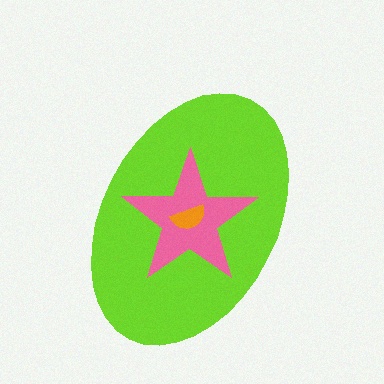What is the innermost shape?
The orange semicircle.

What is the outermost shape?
The lime ellipse.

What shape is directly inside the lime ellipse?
The pink star.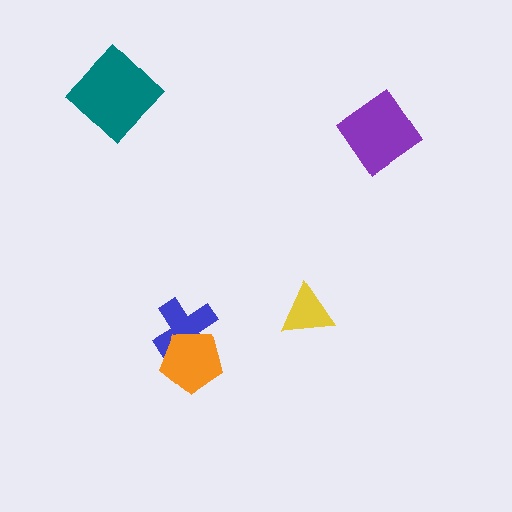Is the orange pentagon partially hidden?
No, no other shape covers it.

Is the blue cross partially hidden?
Yes, it is partially covered by another shape.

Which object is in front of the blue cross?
The orange pentagon is in front of the blue cross.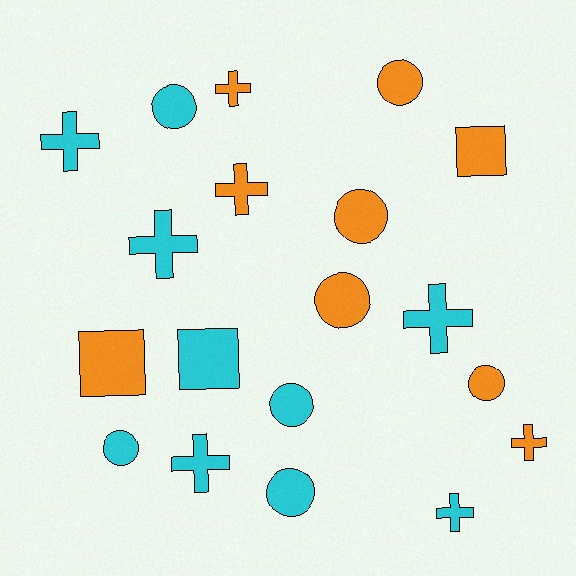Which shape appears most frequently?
Cross, with 8 objects.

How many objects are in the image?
There are 19 objects.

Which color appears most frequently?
Cyan, with 10 objects.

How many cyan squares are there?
There is 1 cyan square.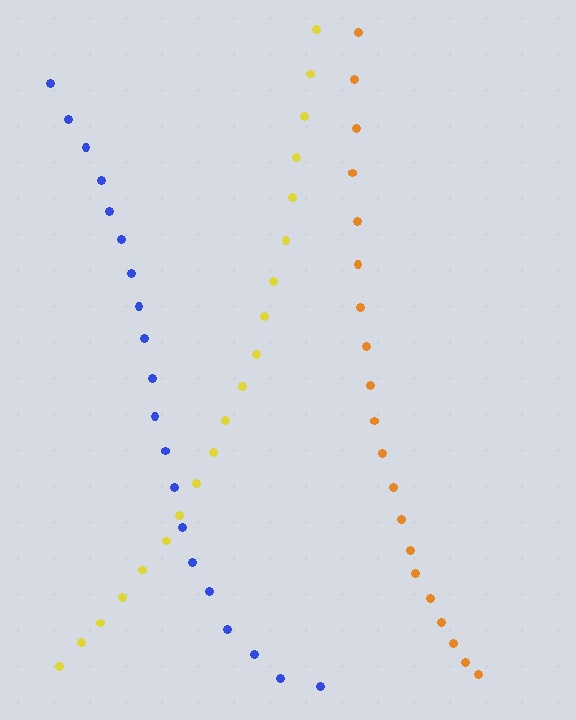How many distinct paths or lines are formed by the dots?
There are 3 distinct paths.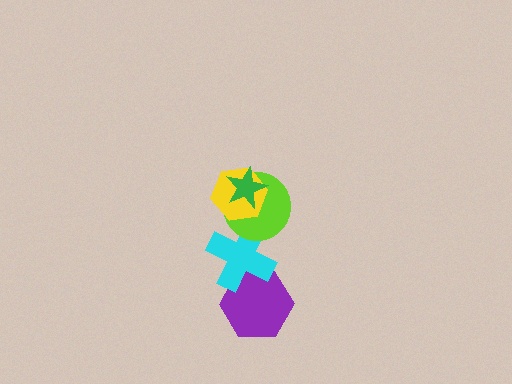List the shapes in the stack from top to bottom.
From top to bottom: the green star, the yellow hexagon, the lime circle, the cyan cross, the purple hexagon.